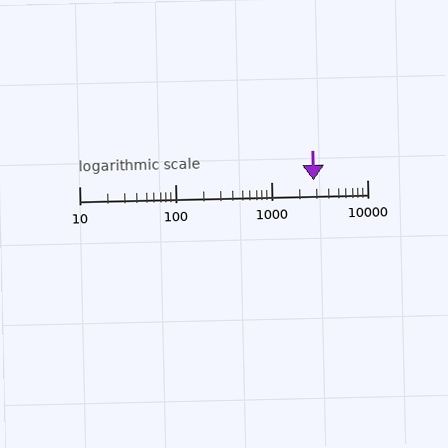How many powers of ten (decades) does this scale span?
The scale spans 3 decades, from 10 to 10000.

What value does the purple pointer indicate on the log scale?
The pointer indicates approximately 2800.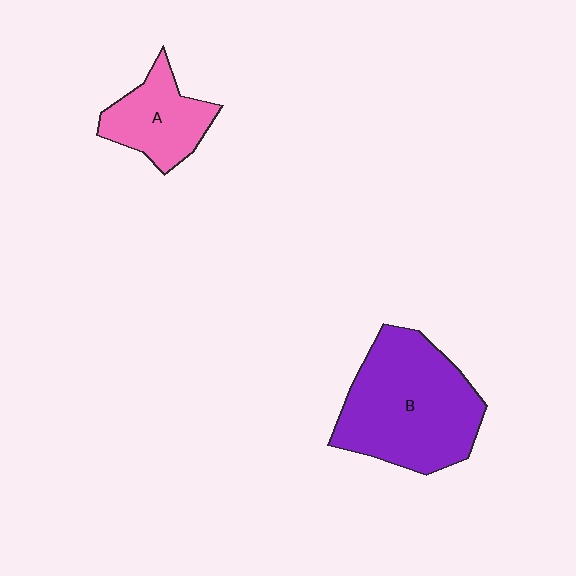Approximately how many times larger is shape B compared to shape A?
Approximately 2.1 times.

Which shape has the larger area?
Shape B (purple).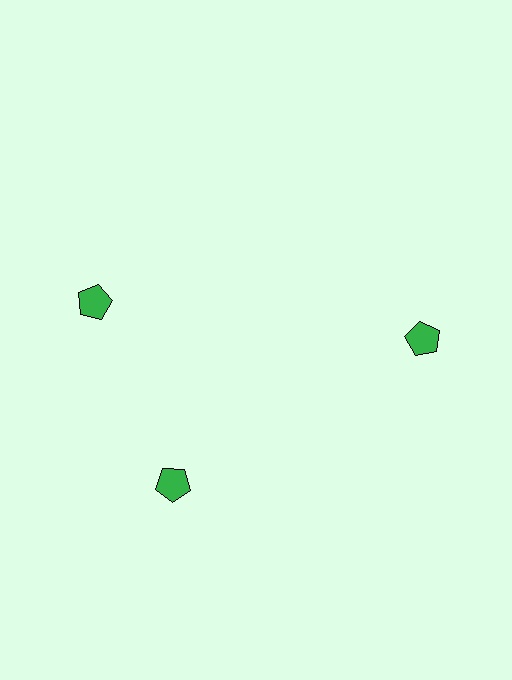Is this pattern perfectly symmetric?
No. The 3 green pentagons are arranged in a ring, but one element near the 11 o'clock position is rotated out of alignment along the ring, breaking the 3-fold rotational symmetry.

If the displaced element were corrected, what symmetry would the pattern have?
It would have 3-fold rotational symmetry — the pattern would map onto itself every 120 degrees.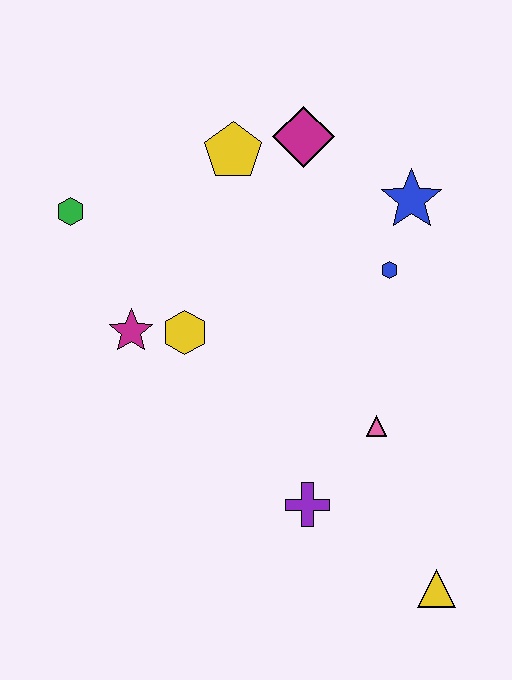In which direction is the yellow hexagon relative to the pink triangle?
The yellow hexagon is to the left of the pink triangle.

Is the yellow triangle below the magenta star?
Yes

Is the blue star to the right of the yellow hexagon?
Yes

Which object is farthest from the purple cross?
The green hexagon is farthest from the purple cross.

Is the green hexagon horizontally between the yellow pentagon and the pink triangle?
No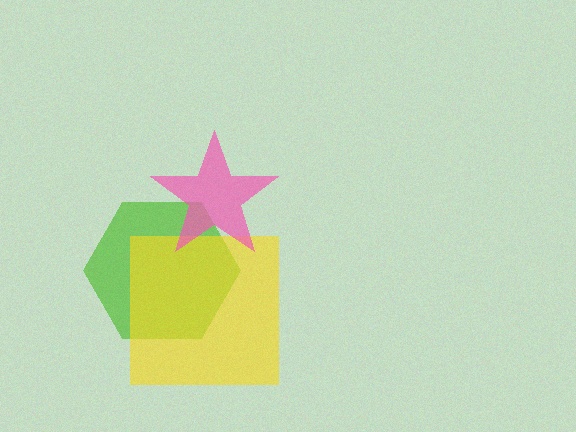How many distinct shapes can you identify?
There are 3 distinct shapes: a lime hexagon, a yellow square, a pink star.